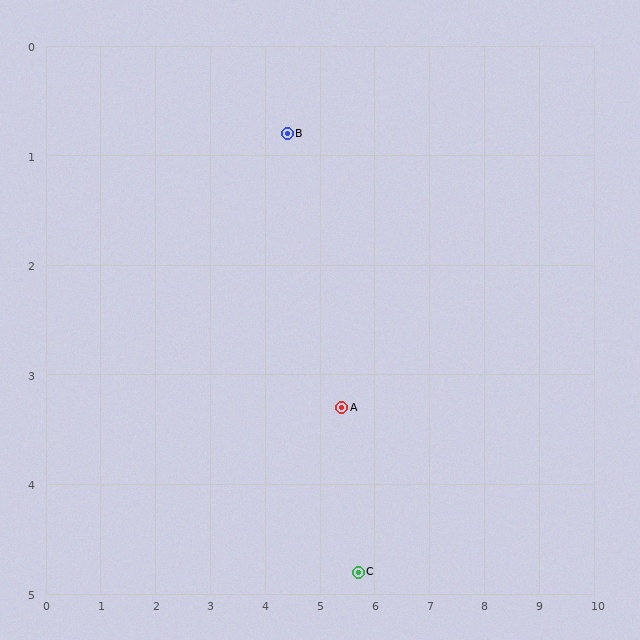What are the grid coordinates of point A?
Point A is at approximately (5.4, 3.3).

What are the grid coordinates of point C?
Point C is at approximately (5.7, 4.8).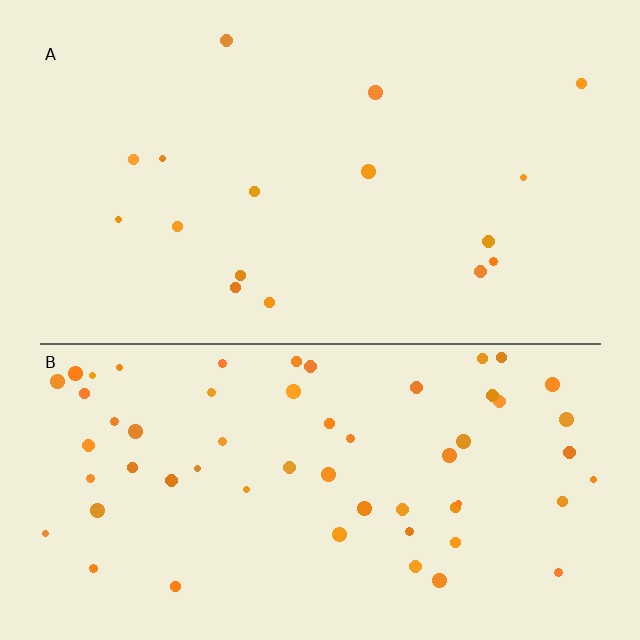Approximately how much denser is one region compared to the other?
Approximately 3.6× — region B over region A.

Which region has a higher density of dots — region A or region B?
B (the bottom).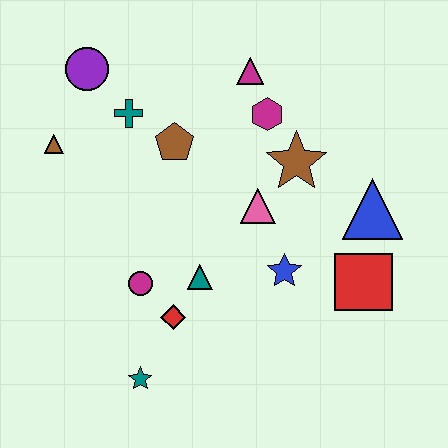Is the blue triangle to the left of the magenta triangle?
No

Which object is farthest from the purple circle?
The red square is farthest from the purple circle.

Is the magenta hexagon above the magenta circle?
Yes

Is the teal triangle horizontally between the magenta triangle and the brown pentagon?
Yes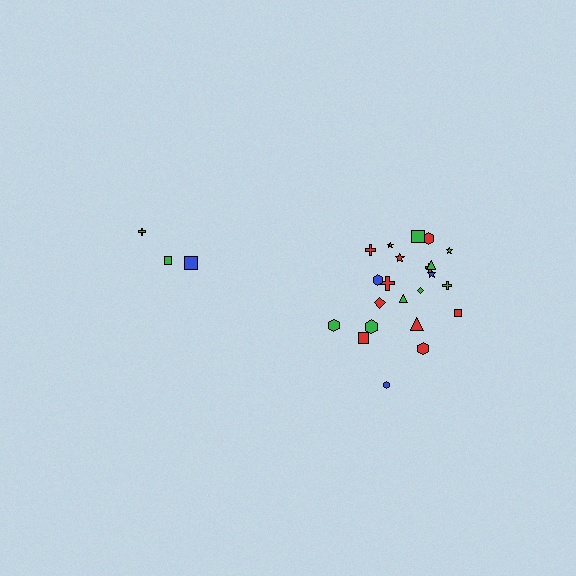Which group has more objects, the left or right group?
The right group.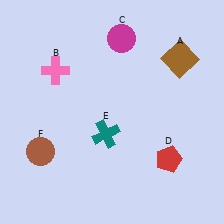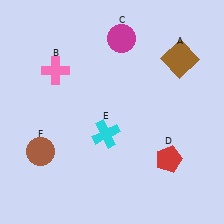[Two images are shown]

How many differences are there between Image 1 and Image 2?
There is 1 difference between the two images.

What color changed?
The cross (E) changed from teal in Image 1 to cyan in Image 2.